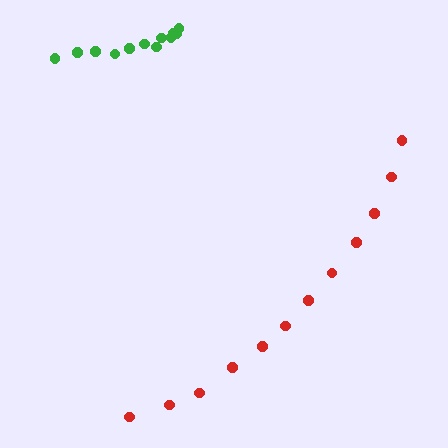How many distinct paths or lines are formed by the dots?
There are 2 distinct paths.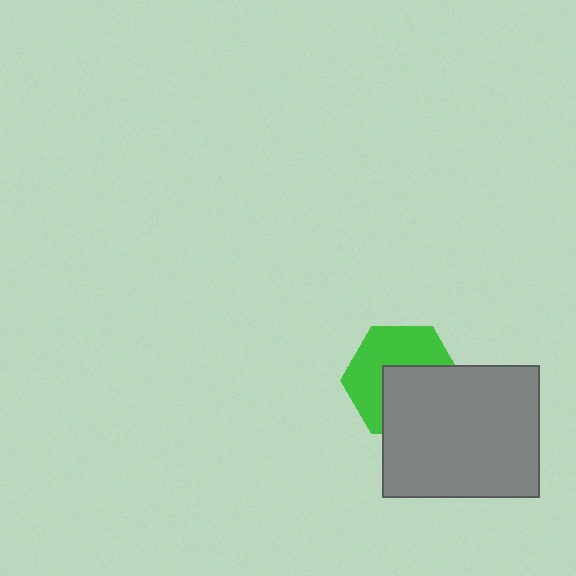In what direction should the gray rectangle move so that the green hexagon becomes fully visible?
The gray rectangle should move toward the lower-right. That is the shortest direction to clear the overlap and leave the green hexagon fully visible.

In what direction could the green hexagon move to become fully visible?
The green hexagon could move toward the upper-left. That would shift it out from behind the gray rectangle entirely.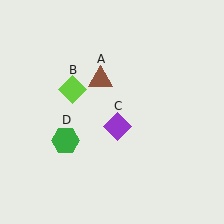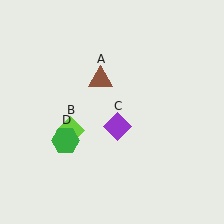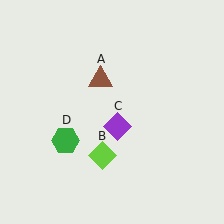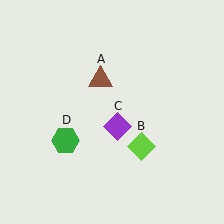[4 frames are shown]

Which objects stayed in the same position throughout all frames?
Brown triangle (object A) and purple diamond (object C) and green hexagon (object D) remained stationary.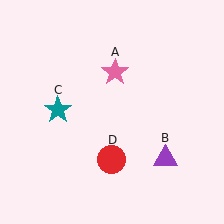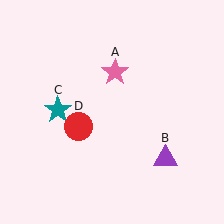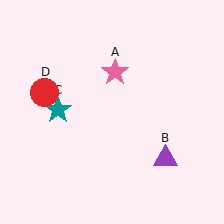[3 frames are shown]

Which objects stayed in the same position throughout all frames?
Pink star (object A) and purple triangle (object B) and teal star (object C) remained stationary.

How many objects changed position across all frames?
1 object changed position: red circle (object D).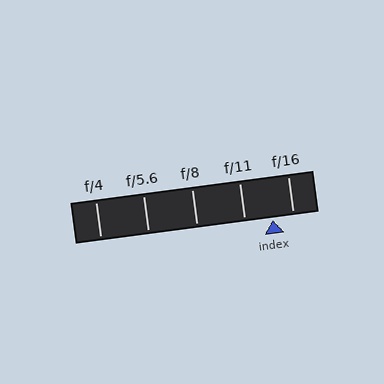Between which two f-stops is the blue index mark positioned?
The index mark is between f/11 and f/16.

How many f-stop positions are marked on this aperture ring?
There are 5 f-stop positions marked.